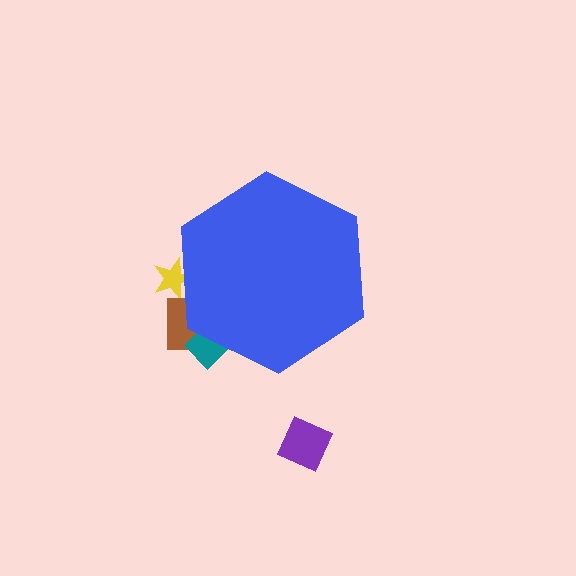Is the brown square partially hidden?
Yes, the brown square is partially hidden behind the blue hexagon.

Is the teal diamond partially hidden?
Yes, the teal diamond is partially hidden behind the blue hexagon.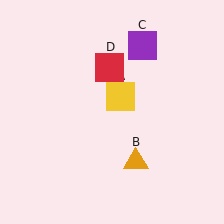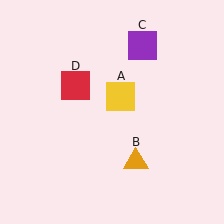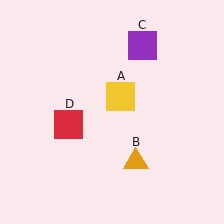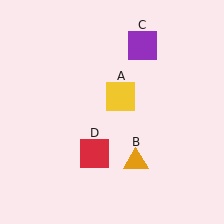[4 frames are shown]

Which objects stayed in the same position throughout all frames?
Yellow square (object A) and orange triangle (object B) and purple square (object C) remained stationary.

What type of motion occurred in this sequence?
The red square (object D) rotated counterclockwise around the center of the scene.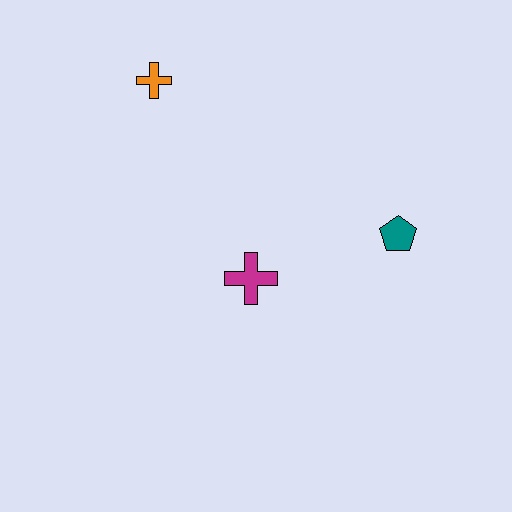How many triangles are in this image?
There are no triangles.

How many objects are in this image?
There are 3 objects.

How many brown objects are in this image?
There are no brown objects.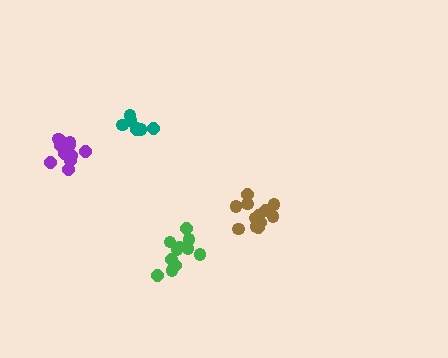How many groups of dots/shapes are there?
There are 4 groups.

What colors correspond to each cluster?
The clusters are colored: green, teal, brown, purple.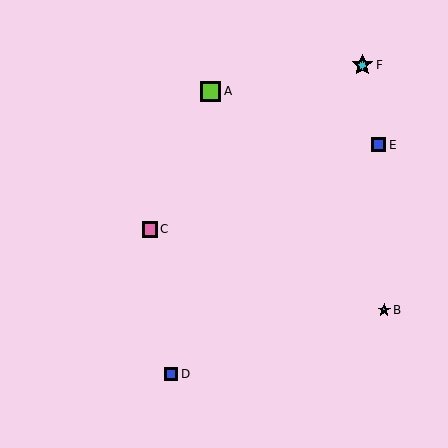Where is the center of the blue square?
The center of the blue square is at (378, 145).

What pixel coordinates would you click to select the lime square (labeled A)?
Click at (211, 91) to select the lime square A.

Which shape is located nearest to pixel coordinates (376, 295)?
The cyan star (labeled B) at (384, 310) is nearest to that location.